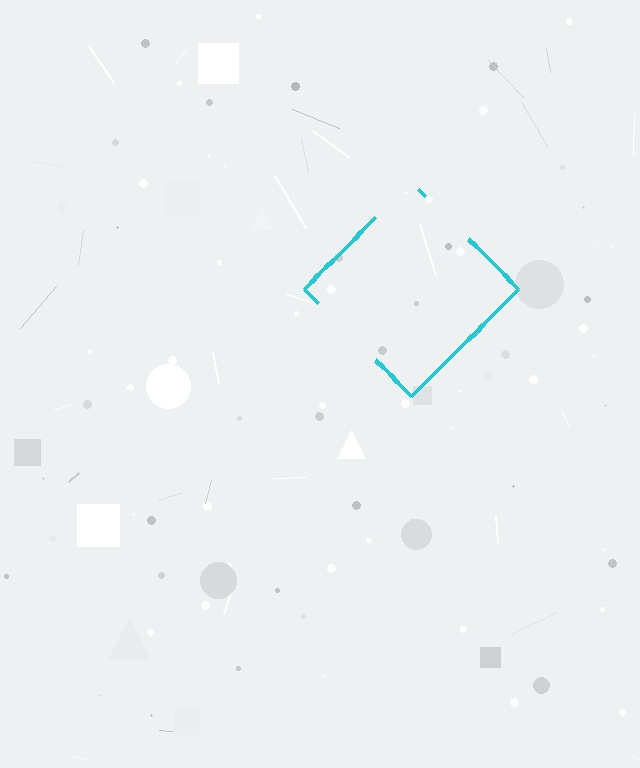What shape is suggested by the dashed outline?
The dashed outline suggests a diamond.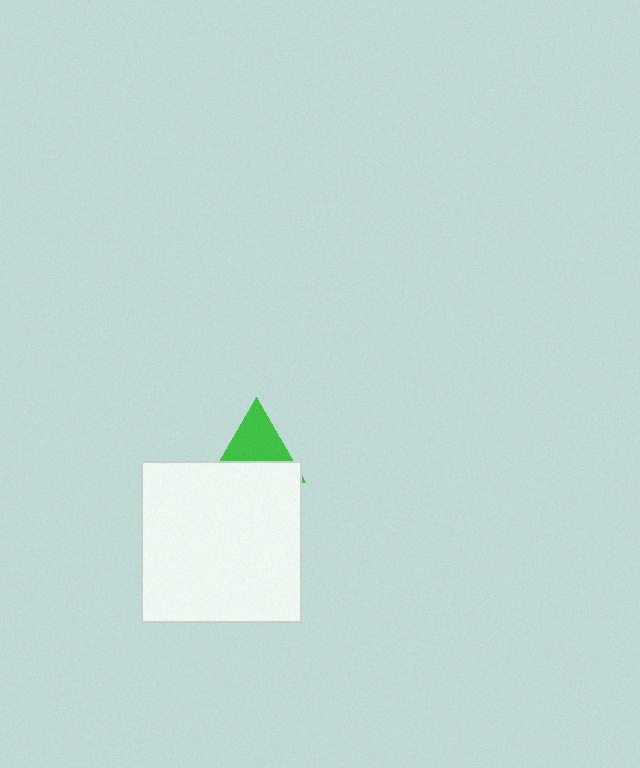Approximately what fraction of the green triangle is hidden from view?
Roughly 44% of the green triangle is hidden behind the white square.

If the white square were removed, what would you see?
You would see the complete green triangle.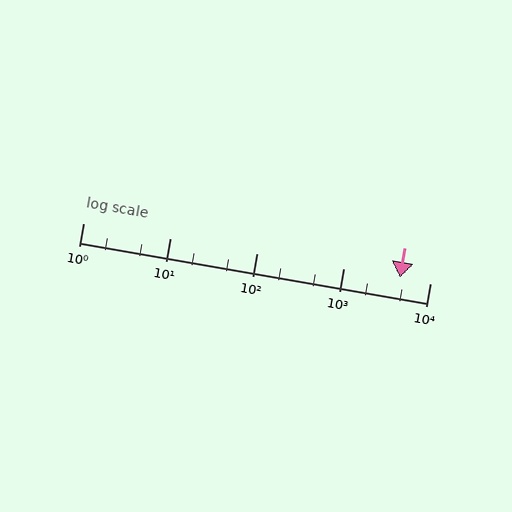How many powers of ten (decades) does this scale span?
The scale spans 4 decades, from 1 to 10000.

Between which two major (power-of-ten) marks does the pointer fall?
The pointer is between 1000 and 10000.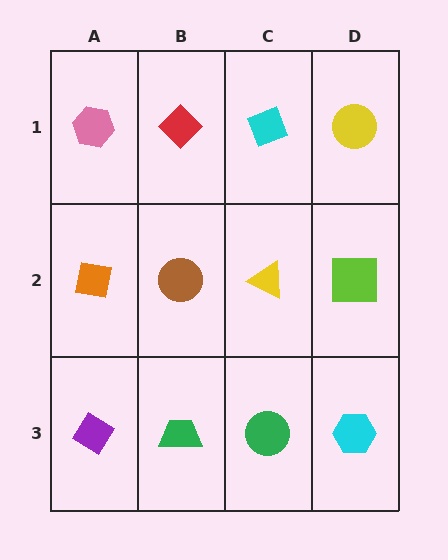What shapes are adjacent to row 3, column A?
An orange square (row 2, column A), a green trapezoid (row 3, column B).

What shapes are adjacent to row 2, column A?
A pink hexagon (row 1, column A), a purple diamond (row 3, column A), a brown circle (row 2, column B).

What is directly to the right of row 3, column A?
A green trapezoid.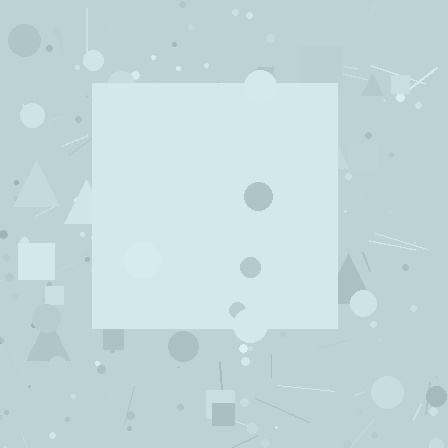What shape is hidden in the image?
A square is hidden in the image.